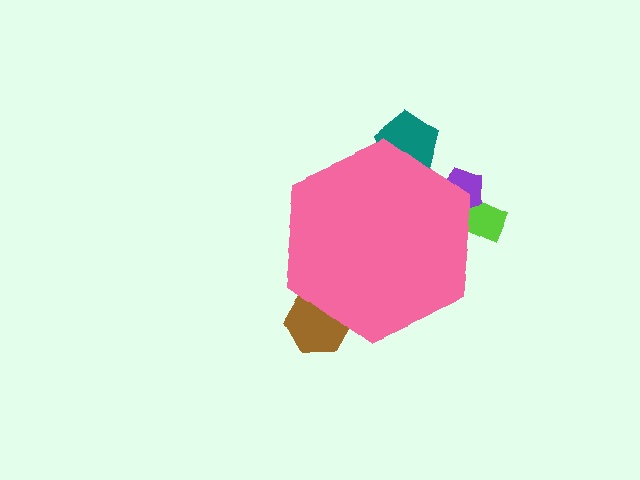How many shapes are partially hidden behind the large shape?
4 shapes are partially hidden.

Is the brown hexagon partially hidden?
Yes, the brown hexagon is partially hidden behind the pink hexagon.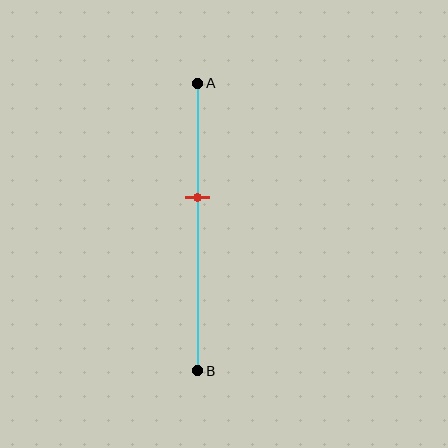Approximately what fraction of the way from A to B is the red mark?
The red mark is approximately 40% of the way from A to B.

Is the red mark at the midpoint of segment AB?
No, the mark is at about 40% from A, not at the 50% midpoint.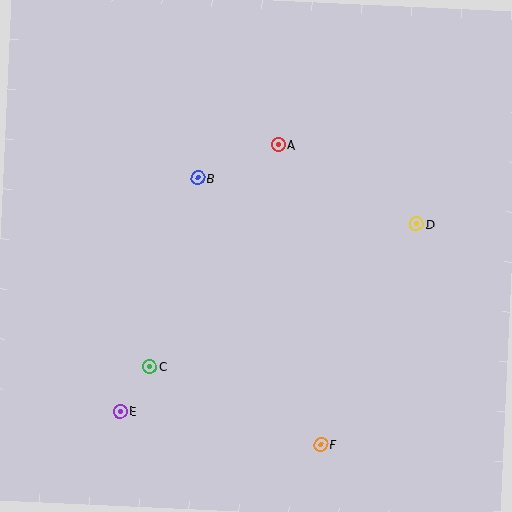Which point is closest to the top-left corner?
Point B is closest to the top-left corner.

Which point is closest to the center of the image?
Point B at (198, 178) is closest to the center.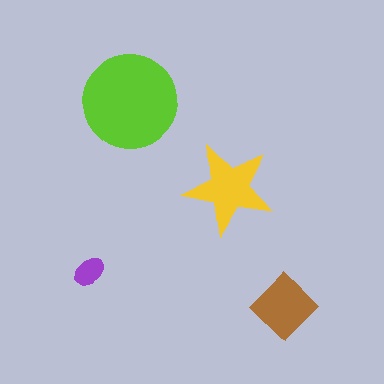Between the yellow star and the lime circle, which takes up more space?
The lime circle.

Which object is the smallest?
The purple ellipse.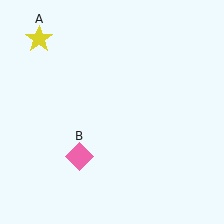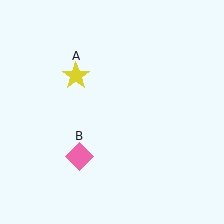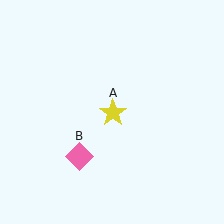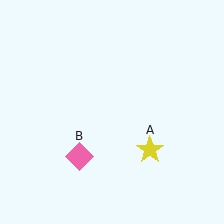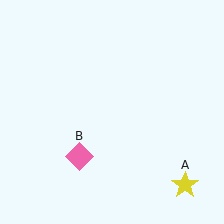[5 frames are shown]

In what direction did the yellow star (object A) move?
The yellow star (object A) moved down and to the right.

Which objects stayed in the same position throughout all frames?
Pink diamond (object B) remained stationary.